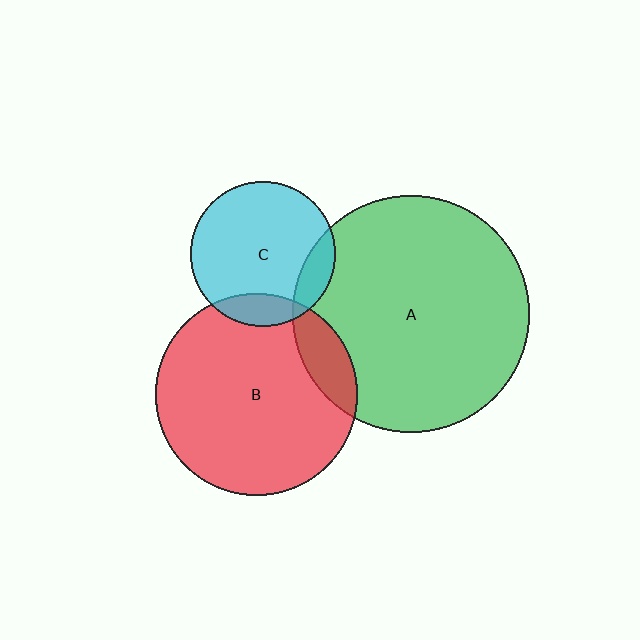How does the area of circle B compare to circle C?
Approximately 1.9 times.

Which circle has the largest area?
Circle A (green).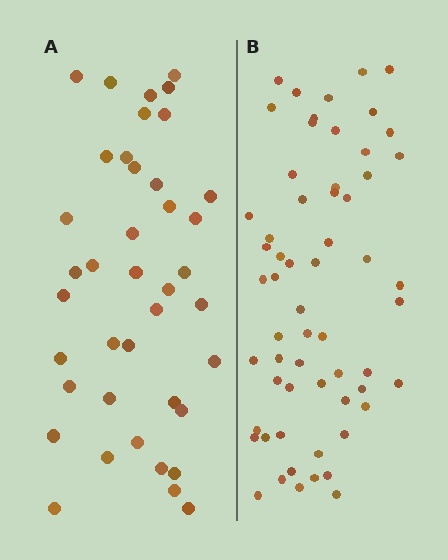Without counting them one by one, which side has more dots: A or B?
Region B (the right region) has more dots.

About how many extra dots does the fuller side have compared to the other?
Region B has approximately 20 more dots than region A.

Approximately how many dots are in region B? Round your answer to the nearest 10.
About 60 dots.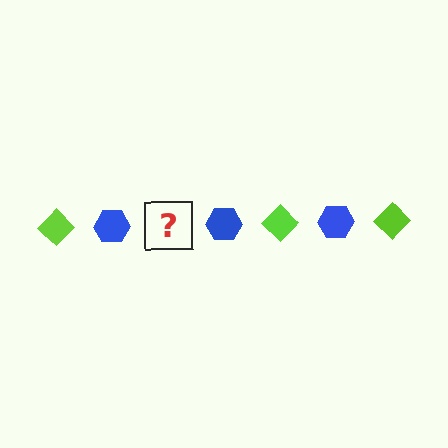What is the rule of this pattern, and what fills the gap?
The rule is that the pattern alternates between lime diamond and blue hexagon. The gap should be filled with a lime diamond.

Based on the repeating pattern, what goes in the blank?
The blank should be a lime diamond.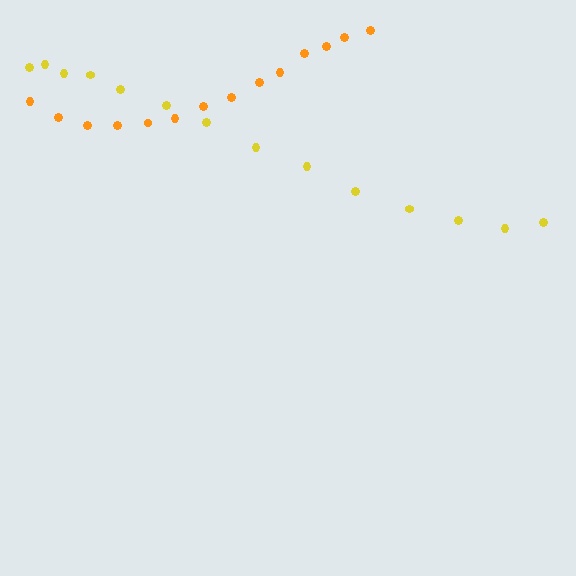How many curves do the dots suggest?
There are 2 distinct paths.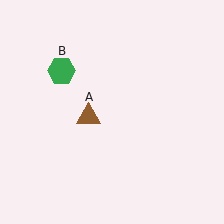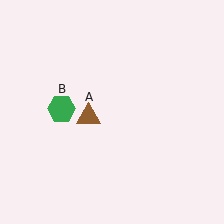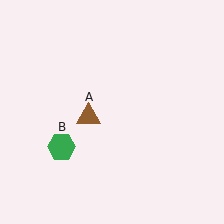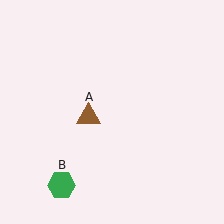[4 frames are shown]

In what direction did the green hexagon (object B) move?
The green hexagon (object B) moved down.